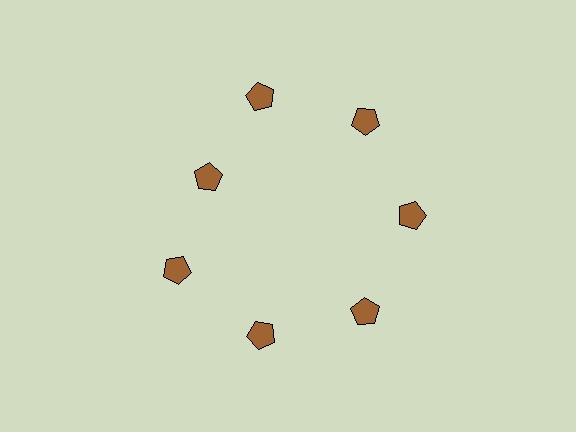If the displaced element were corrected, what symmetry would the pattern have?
It would have 7-fold rotational symmetry — the pattern would map onto itself every 51 degrees.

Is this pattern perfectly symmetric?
No. The 7 brown pentagons are arranged in a ring, but one element near the 10 o'clock position is pulled inward toward the center, breaking the 7-fold rotational symmetry.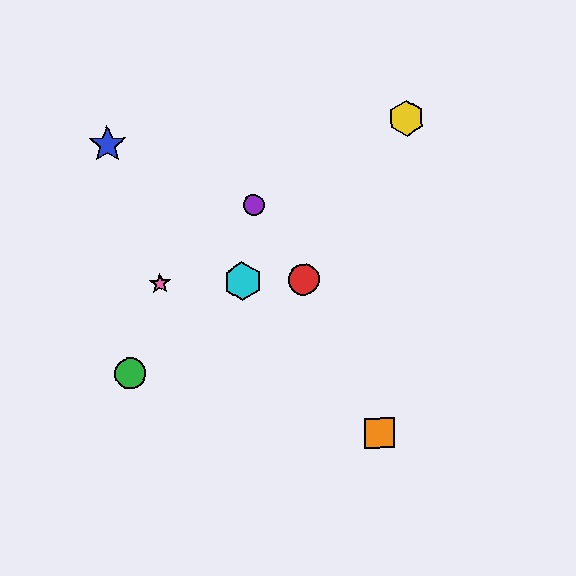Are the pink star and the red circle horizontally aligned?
Yes, both are at y≈284.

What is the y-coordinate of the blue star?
The blue star is at y≈145.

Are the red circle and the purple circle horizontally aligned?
No, the red circle is at y≈280 and the purple circle is at y≈205.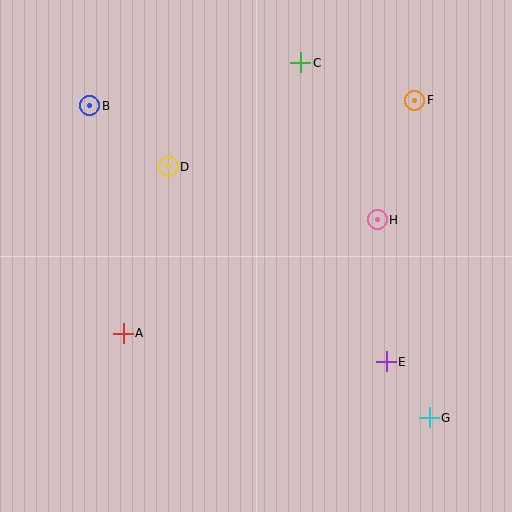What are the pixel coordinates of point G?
Point G is at (429, 418).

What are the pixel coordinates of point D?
Point D is at (168, 167).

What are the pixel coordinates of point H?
Point H is at (377, 220).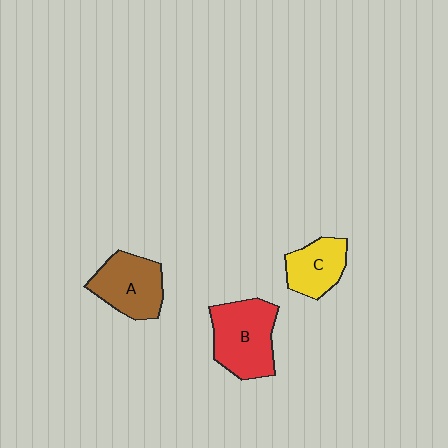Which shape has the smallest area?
Shape C (yellow).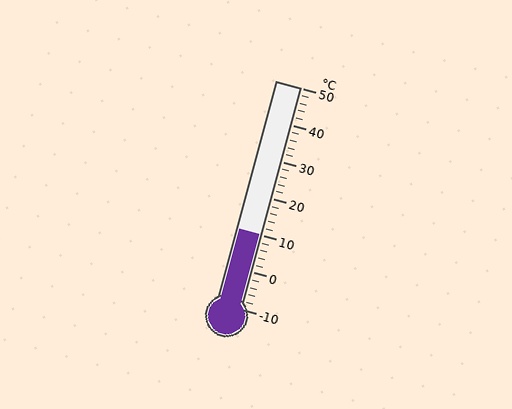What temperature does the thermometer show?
The thermometer shows approximately 10°C.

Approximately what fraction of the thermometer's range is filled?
The thermometer is filled to approximately 35% of its range.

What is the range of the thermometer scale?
The thermometer scale ranges from -10°C to 50°C.